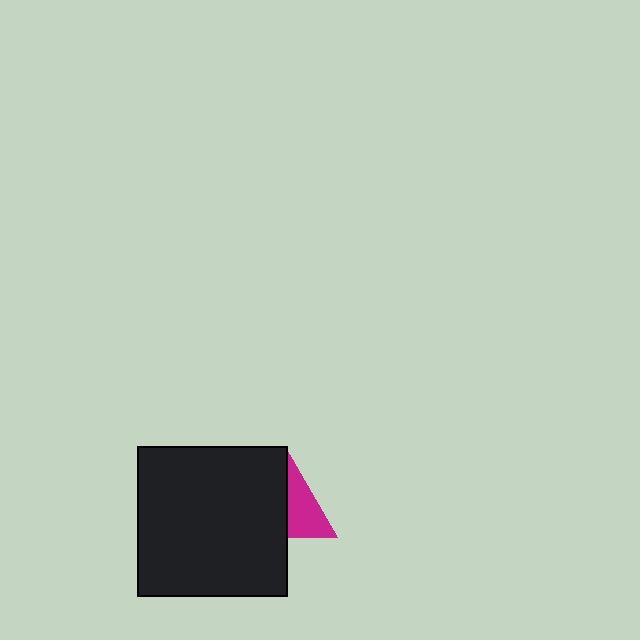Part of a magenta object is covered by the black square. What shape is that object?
It is a triangle.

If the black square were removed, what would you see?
You would see the complete magenta triangle.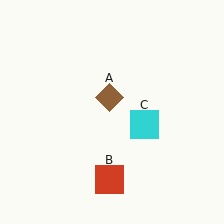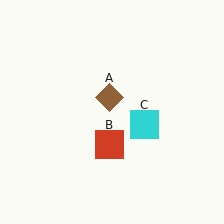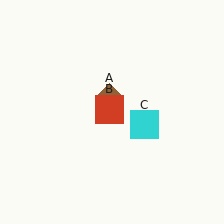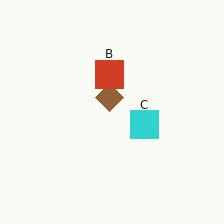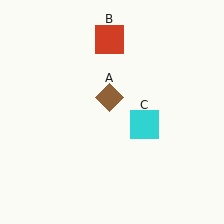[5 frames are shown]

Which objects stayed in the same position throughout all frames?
Brown diamond (object A) and cyan square (object C) remained stationary.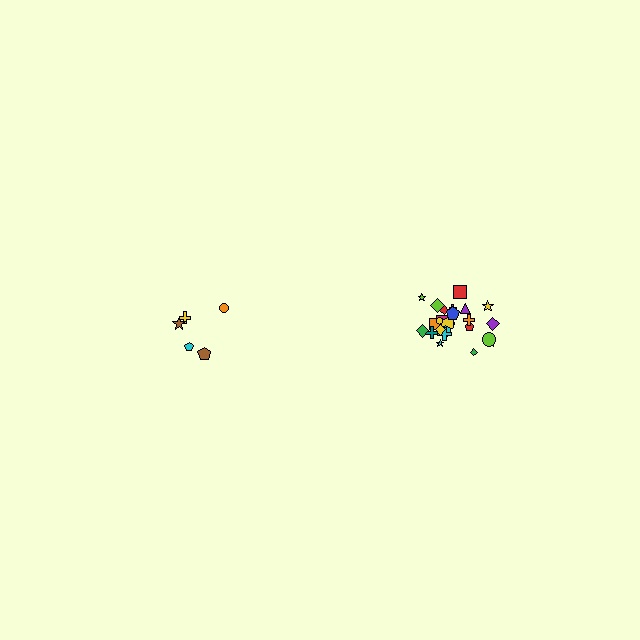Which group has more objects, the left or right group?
The right group.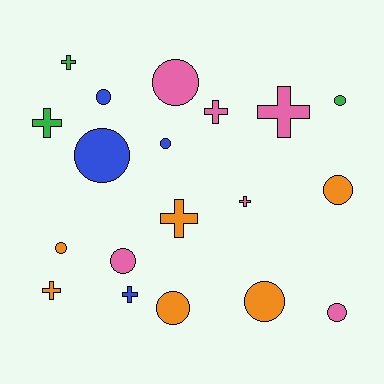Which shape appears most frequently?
Circle, with 11 objects.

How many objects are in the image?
There are 19 objects.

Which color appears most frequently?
Pink, with 6 objects.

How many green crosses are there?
There are 2 green crosses.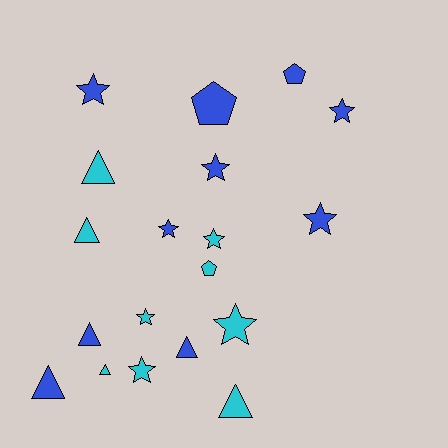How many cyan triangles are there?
There are 4 cyan triangles.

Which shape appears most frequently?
Star, with 9 objects.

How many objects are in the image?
There are 19 objects.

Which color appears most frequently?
Blue, with 10 objects.